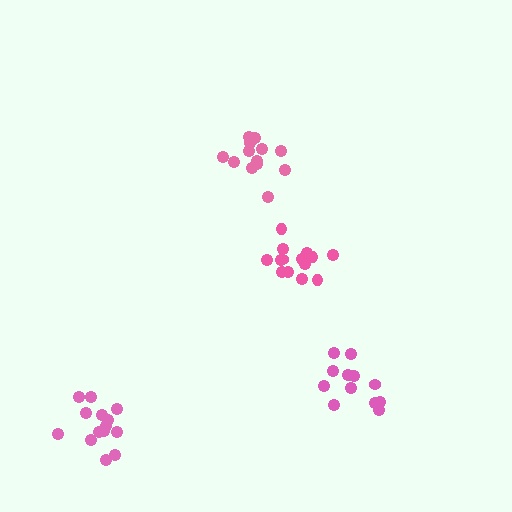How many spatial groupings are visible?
There are 4 spatial groupings.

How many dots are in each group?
Group 1: 13 dots, Group 2: 15 dots, Group 3: 14 dots, Group 4: 12 dots (54 total).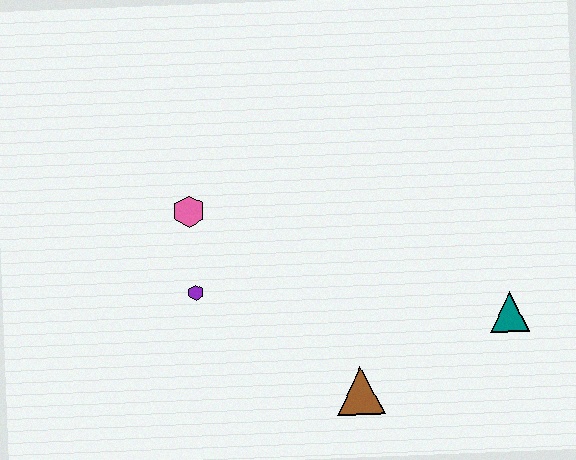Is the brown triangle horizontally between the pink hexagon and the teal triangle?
Yes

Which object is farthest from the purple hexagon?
The teal triangle is farthest from the purple hexagon.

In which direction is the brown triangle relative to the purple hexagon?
The brown triangle is to the right of the purple hexagon.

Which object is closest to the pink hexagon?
The purple hexagon is closest to the pink hexagon.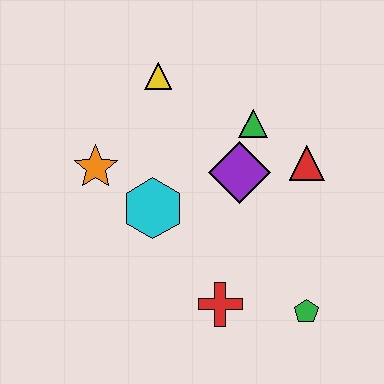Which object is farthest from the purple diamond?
The green pentagon is farthest from the purple diamond.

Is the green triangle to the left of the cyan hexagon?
No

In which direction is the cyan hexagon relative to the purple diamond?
The cyan hexagon is to the left of the purple diamond.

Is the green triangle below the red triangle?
No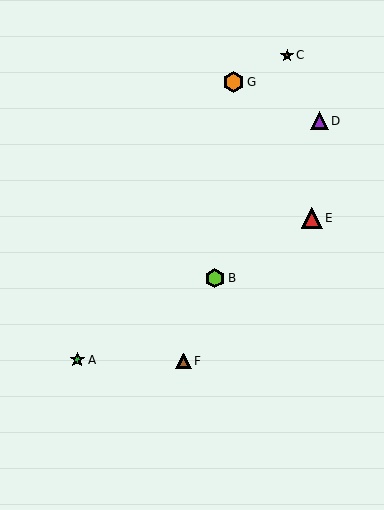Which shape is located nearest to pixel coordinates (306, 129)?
The purple triangle (labeled D) at (319, 121) is nearest to that location.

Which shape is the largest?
The orange hexagon (labeled G) is the largest.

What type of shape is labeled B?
Shape B is a lime hexagon.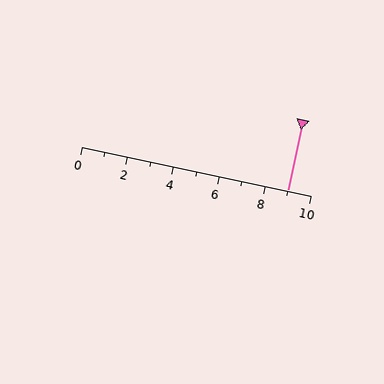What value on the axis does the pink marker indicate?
The marker indicates approximately 9.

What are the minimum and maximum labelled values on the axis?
The axis runs from 0 to 10.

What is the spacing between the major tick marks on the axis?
The major ticks are spaced 2 apart.